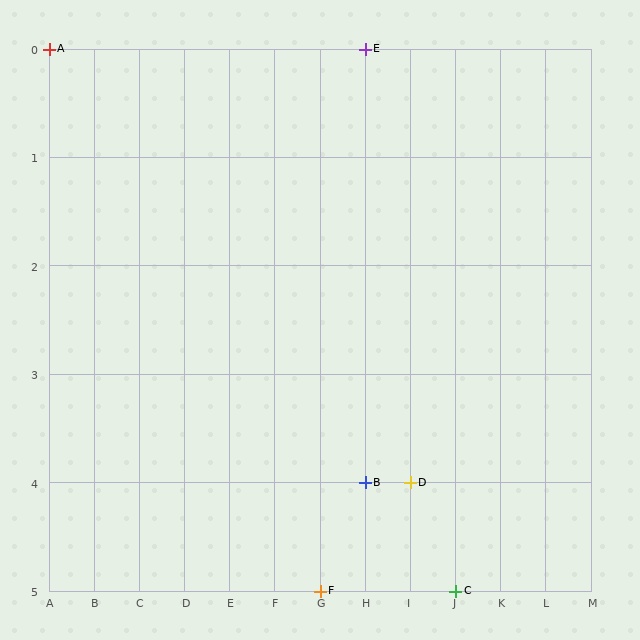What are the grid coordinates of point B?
Point B is at grid coordinates (H, 4).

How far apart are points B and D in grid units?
Points B and D are 1 column apart.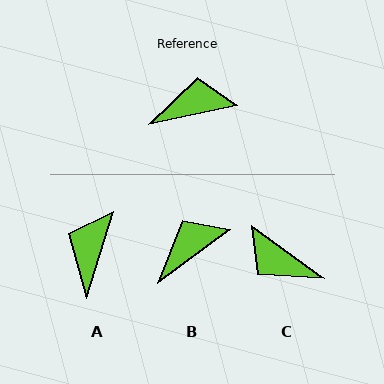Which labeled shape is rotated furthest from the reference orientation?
C, about 133 degrees away.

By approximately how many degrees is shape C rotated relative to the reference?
Approximately 133 degrees counter-clockwise.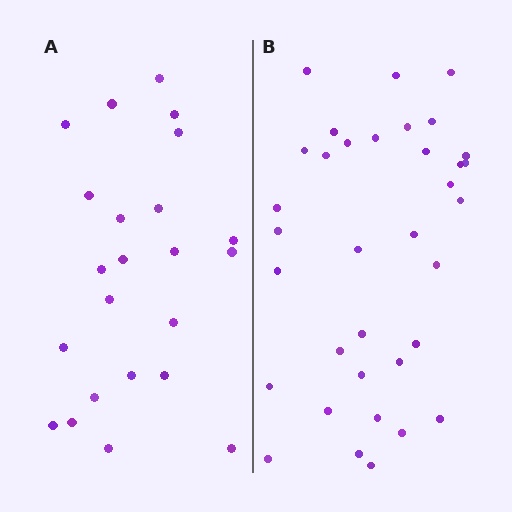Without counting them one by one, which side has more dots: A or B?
Region B (the right region) has more dots.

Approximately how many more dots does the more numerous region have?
Region B has roughly 12 or so more dots than region A.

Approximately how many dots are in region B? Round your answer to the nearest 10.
About 40 dots. (The exact count is 35, which rounds to 40.)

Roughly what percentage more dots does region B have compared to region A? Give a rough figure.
About 50% more.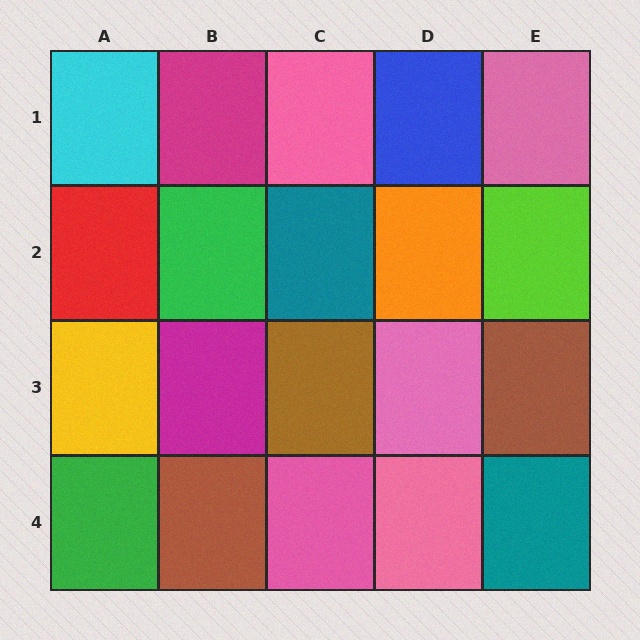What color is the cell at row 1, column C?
Pink.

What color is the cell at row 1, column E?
Pink.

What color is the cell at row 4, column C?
Pink.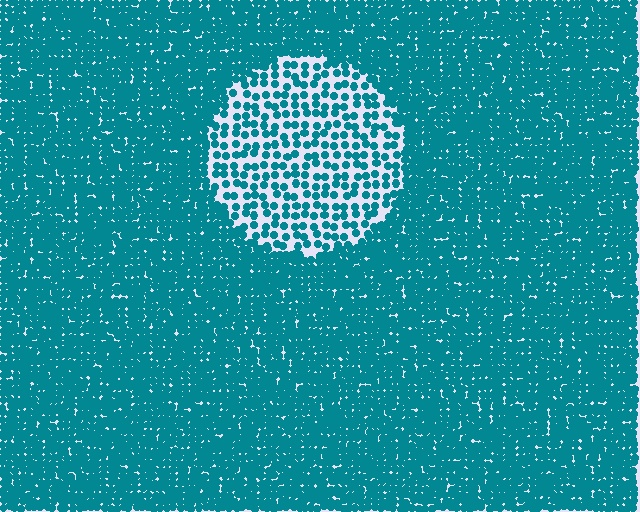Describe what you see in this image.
The image contains small teal elements arranged at two different densities. A circle-shaped region is visible where the elements are less densely packed than the surrounding area.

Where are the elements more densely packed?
The elements are more densely packed outside the circle boundary.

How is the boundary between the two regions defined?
The boundary is defined by a change in element density (approximately 2.5x ratio). All elements are the same color, size, and shape.